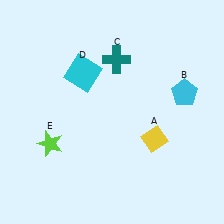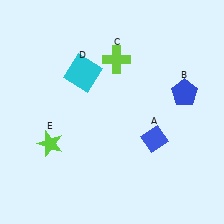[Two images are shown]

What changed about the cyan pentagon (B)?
In Image 1, B is cyan. In Image 2, it changed to blue.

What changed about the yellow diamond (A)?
In Image 1, A is yellow. In Image 2, it changed to blue.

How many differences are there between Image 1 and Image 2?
There are 3 differences between the two images.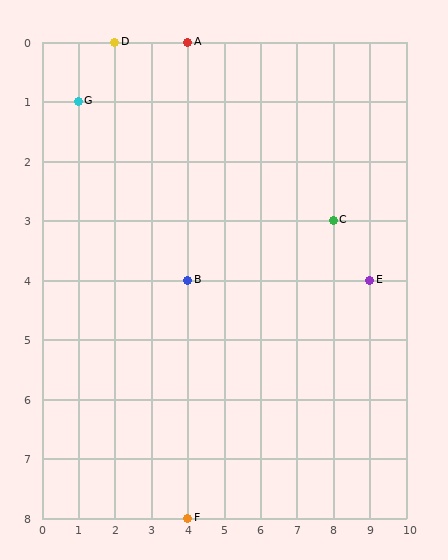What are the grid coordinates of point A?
Point A is at grid coordinates (4, 0).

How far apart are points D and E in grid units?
Points D and E are 7 columns and 4 rows apart (about 8.1 grid units diagonally).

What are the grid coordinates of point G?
Point G is at grid coordinates (1, 1).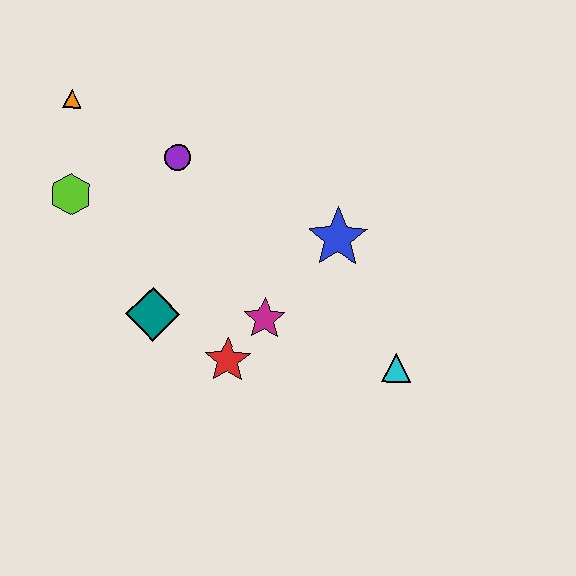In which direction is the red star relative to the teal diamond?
The red star is to the right of the teal diamond.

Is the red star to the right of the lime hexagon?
Yes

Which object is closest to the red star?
The magenta star is closest to the red star.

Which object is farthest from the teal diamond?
The cyan triangle is farthest from the teal diamond.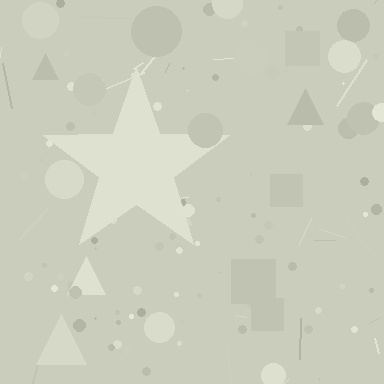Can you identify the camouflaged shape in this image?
The camouflaged shape is a star.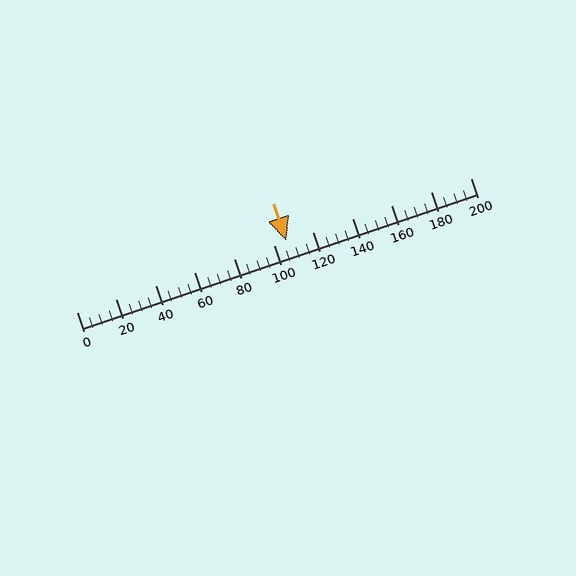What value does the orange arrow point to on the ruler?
The orange arrow points to approximately 107.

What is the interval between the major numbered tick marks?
The major tick marks are spaced 20 units apart.